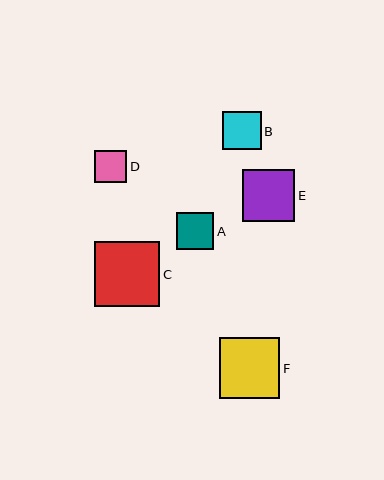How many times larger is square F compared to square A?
Square F is approximately 1.6 times the size of square A.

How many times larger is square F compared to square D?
Square F is approximately 1.9 times the size of square D.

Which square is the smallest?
Square D is the smallest with a size of approximately 32 pixels.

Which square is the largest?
Square C is the largest with a size of approximately 65 pixels.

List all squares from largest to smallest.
From largest to smallest: C, F, E, B, A, D.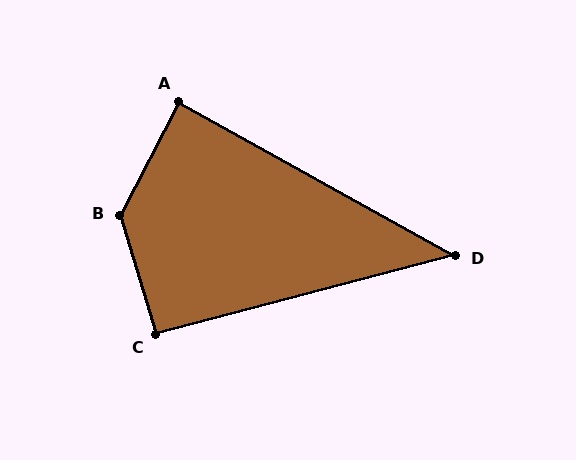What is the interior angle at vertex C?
Approximately 92 degrees (approximately right).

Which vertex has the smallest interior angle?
D, at approximately 44 degrees.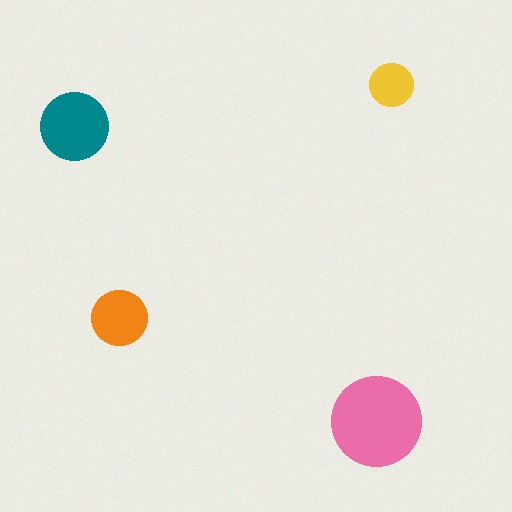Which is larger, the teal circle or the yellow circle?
The teal one.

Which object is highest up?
The yellow circle is topmost.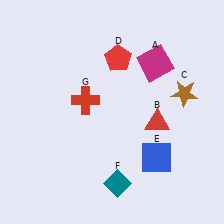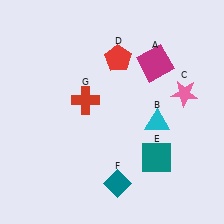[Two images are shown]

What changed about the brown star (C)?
In Image 1, C is brown. In Image 2, it changed to pink.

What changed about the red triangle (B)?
In Image 1, B is red. In Image 2, it changed to cyan.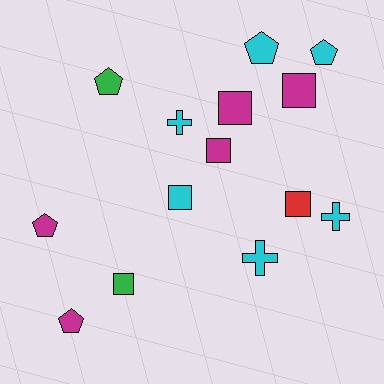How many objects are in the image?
There are 14 objects.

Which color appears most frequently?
Cyan, with 6 objects.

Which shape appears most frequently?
Square, with 6 objects.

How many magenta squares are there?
There are 3 magenta squares.